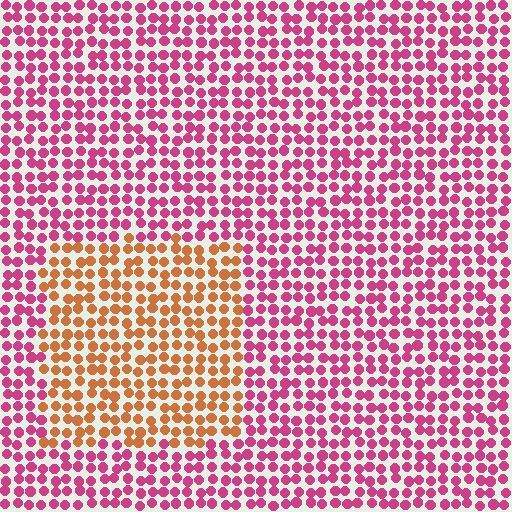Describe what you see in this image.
The image is filled with small magenta elements in a uniform arrangement. A rectangle-shaped region is visible where the elements are tinted to a slightly different hue, forming a subtle color boundary.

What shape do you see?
I see a rectangle.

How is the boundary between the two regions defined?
The boundary is defined purely by a slight shift in hue (about 53 degrees). Spacing, size, and orientation are identical on both sides.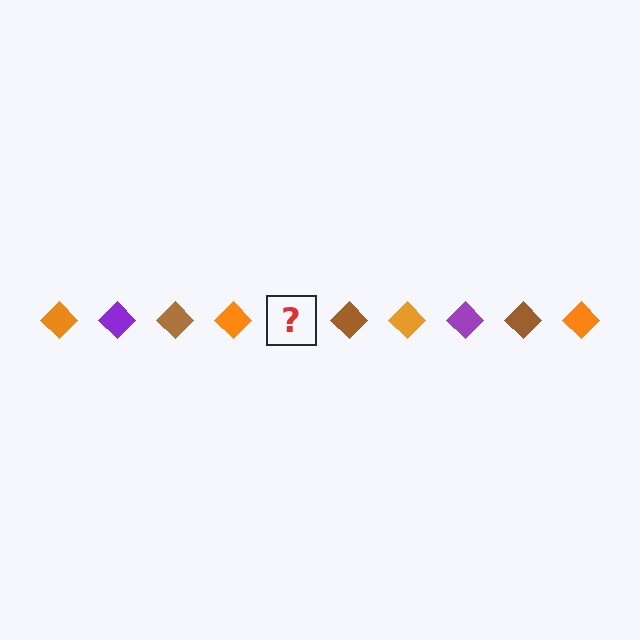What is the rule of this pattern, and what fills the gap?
The rule is that the pattern cycles through orange, purple, brown diamonds. The gap should be filled with a purple diamond.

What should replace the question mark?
The question mark should be replaced with a purple diamond.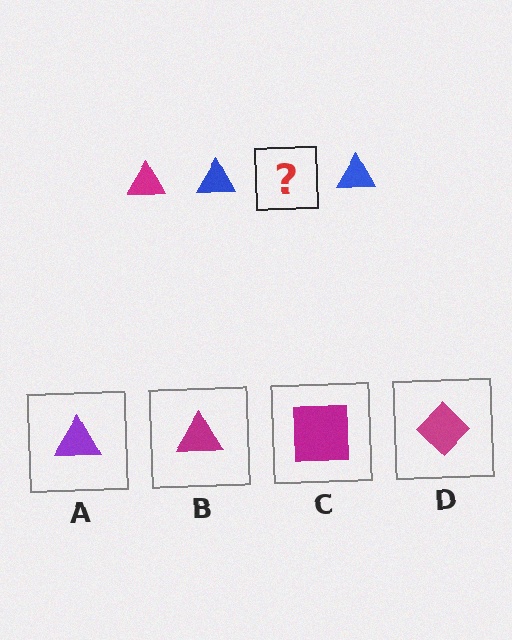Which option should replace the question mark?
Option B.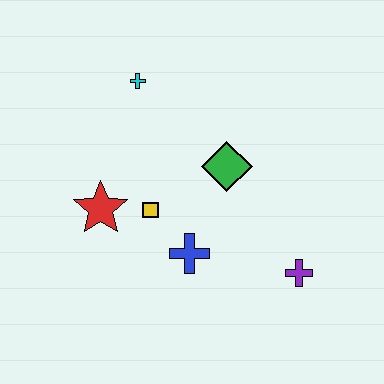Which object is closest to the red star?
The yellow square is closest to the red star.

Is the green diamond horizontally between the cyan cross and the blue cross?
No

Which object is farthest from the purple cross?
The cyan cross is farthest from the purple cross.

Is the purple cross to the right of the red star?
Yes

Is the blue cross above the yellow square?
No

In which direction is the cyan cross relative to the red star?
The cyan cross is above the red star.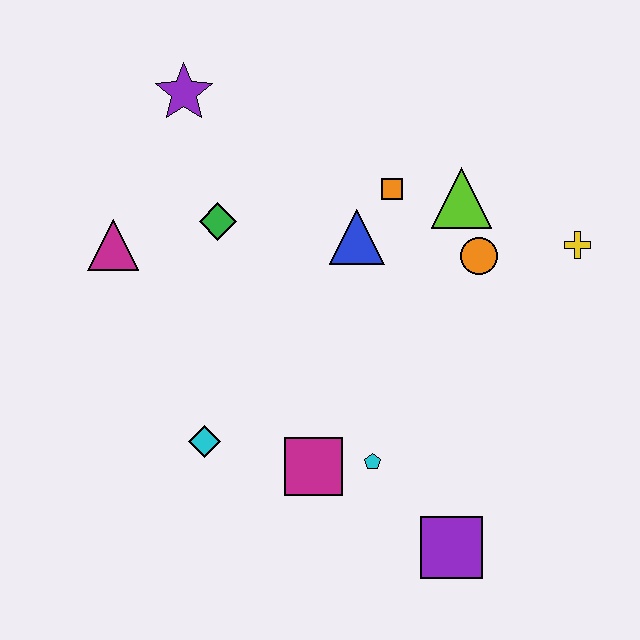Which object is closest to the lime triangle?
The orange circle is closest to the lime triangle.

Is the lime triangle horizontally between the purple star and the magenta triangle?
No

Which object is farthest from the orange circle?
The magenta triangle is farthest from the orange circle.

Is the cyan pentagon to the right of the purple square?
No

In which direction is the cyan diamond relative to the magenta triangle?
The cyan diamond is below the magenta triangle.